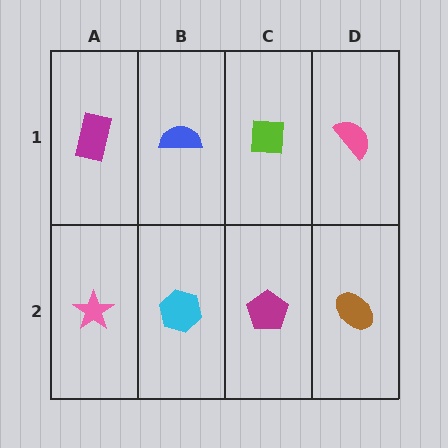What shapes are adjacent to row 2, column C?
A lime square (row 1, column C), a cyan hexagon (row 2, column B), a brown ellipse (row 2, column D).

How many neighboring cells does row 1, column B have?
3.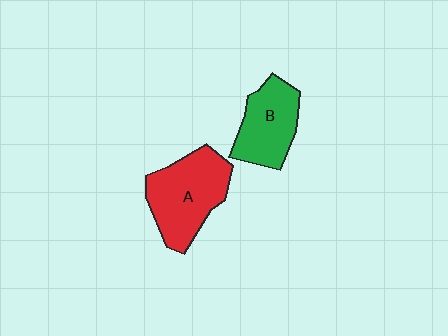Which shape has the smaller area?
Shape B (green).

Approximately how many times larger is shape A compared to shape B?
Approximately 1.3 times.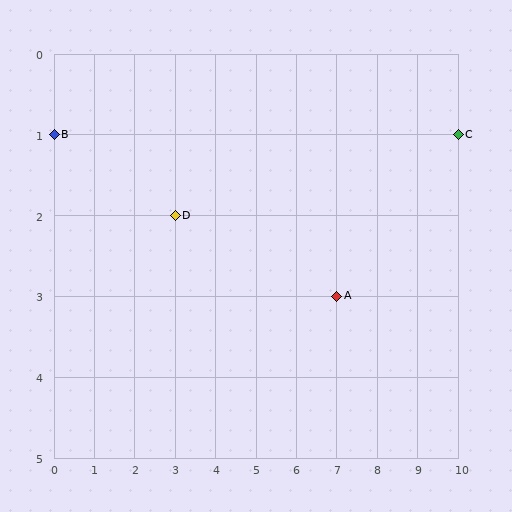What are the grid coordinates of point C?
Point C is at grid coordinates (10, 1).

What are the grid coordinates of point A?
Point A is at grid coordinates (7, 3).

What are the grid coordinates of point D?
Point D is at grid coordinates (3, 2).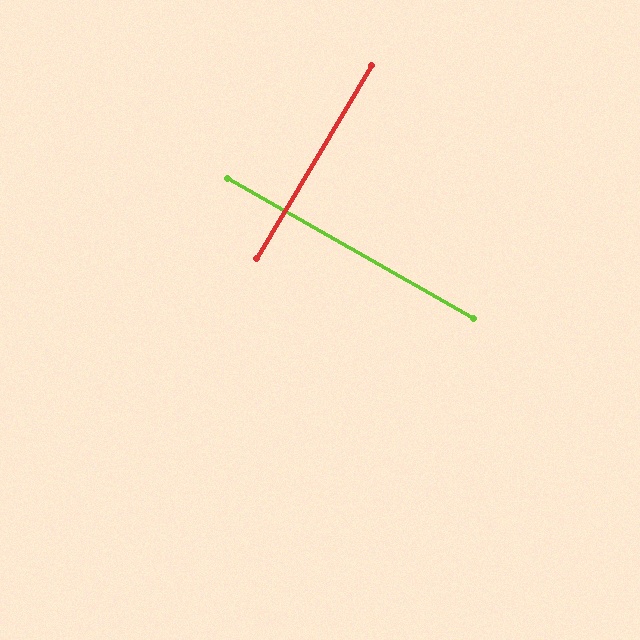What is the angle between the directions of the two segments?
Approximately 89 degrees.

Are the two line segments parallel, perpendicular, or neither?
Perpendicular — they meet at approximately 89°.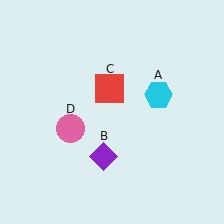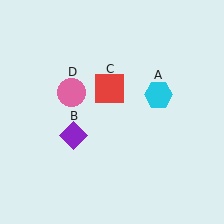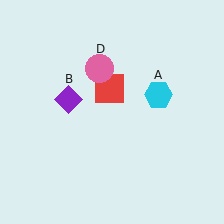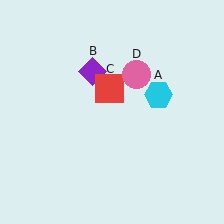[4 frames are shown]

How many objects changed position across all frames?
2 objects changed position: purple diamond (object B), pink circle (object D).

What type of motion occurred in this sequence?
The purple diamond (object B), pink circle (object D) rotated clockwise around the center of the scene.